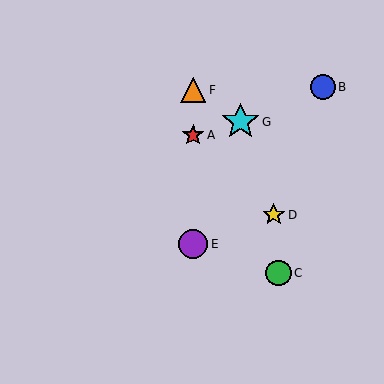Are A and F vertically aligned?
Yes, both are at x≈193.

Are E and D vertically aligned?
No, E is at x≈193 and D is at x≈274.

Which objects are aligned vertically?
Objects A, E, F are aligned vertically.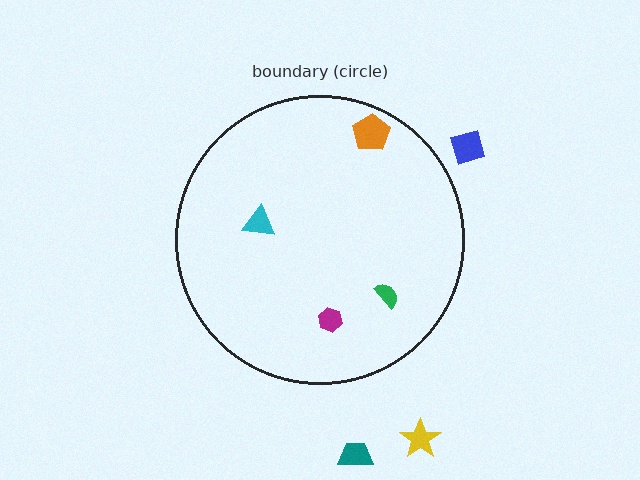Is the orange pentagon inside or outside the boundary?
Inside.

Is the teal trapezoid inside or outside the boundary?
Outside.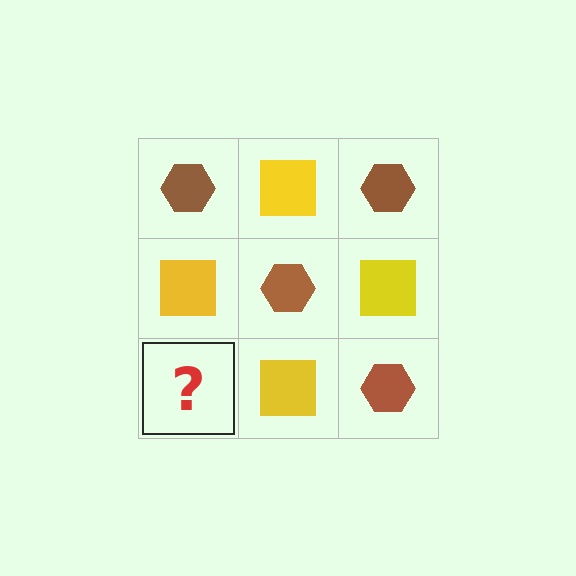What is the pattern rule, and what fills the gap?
The rule is that it alternates brown hexagon and yellow square in a checkerboard pattern. The gap should be filled with a brown hexagon.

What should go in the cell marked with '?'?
The missing cell should contain a brown hexagon.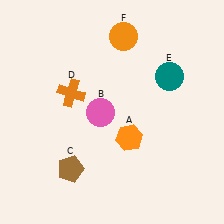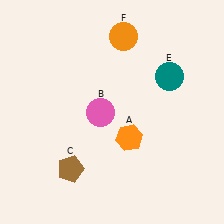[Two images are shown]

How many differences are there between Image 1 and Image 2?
There is 1 difference between the two images.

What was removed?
The orange cross (D) was removed in Image 2.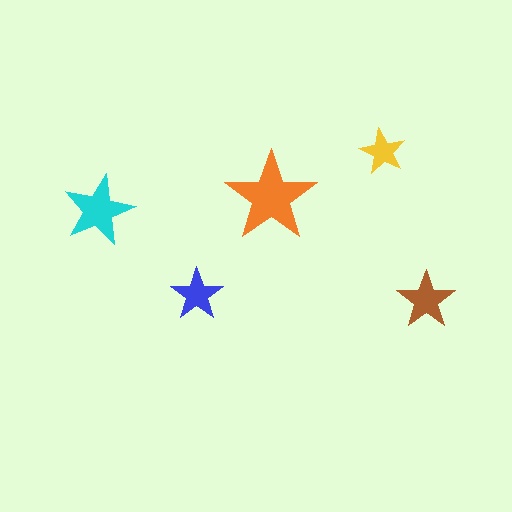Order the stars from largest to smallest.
the orange one, the cyan one, the brown one, the blue one, the yellow one.